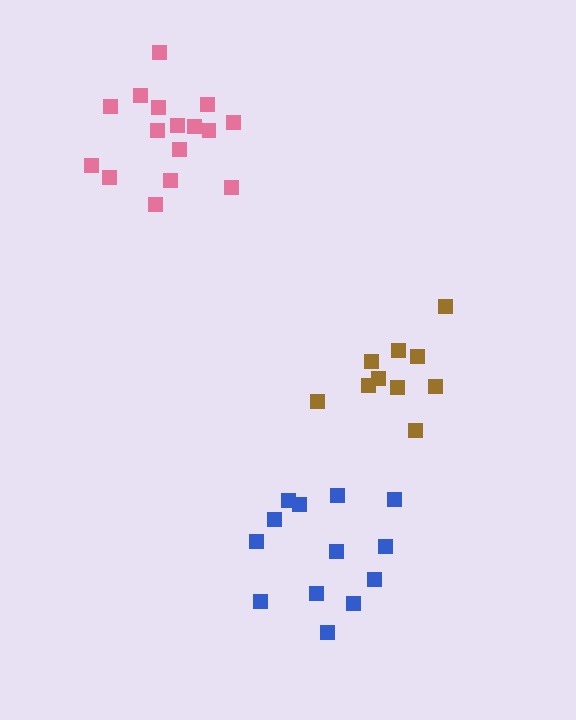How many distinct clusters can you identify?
There are 3 distinct clusters.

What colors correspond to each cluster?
The clusters are colored: brown, blue, pink.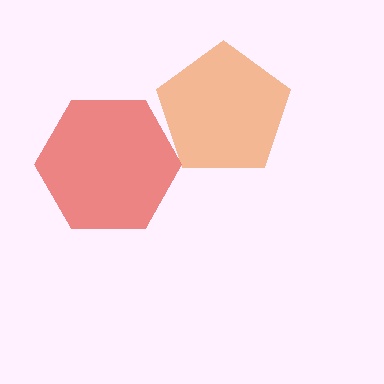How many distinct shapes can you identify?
There are 2 distinct shapes: a red hexagon, an orange pentagon.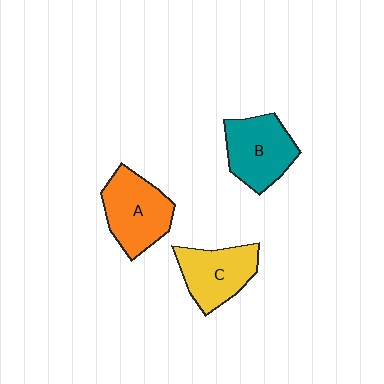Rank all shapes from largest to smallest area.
From largest to smallest: A (orange), B (teal), C (yellow).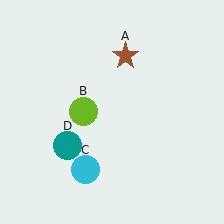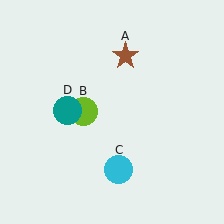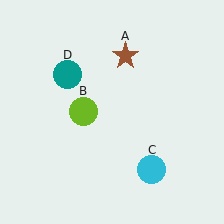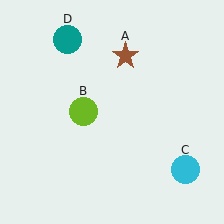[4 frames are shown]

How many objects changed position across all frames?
2 objects changed position: cyan circle (object C), teal circle (object D).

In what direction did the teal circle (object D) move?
The teal circle (object D) moved up.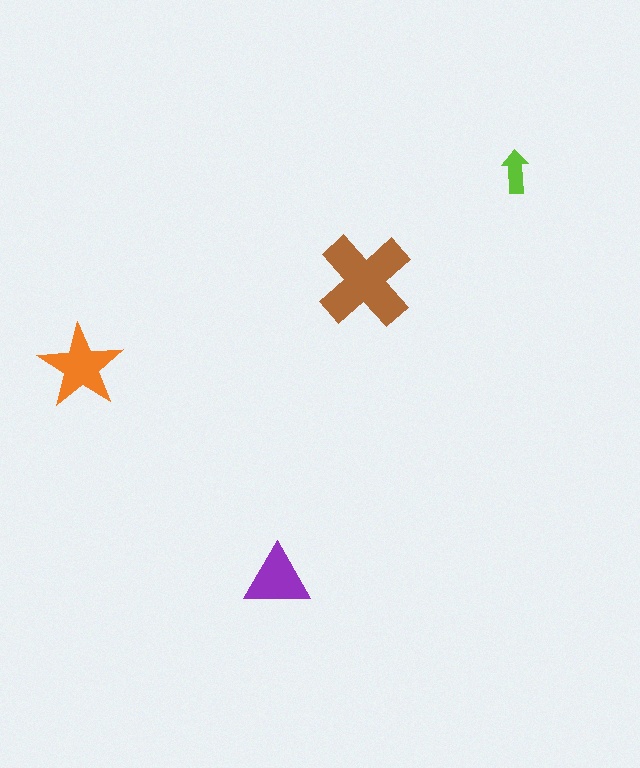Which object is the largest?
The brown cross.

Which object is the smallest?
The lime arrow.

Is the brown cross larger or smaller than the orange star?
Larger.